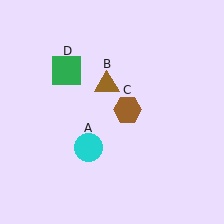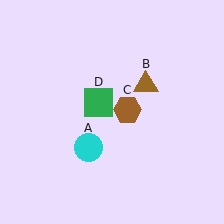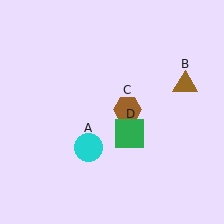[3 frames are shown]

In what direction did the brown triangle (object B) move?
The brown triangle (object B) moved right.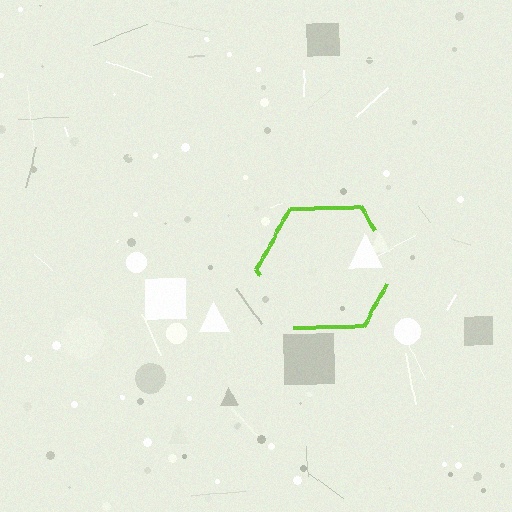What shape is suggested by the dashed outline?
The dashed outline suggests a hexagon.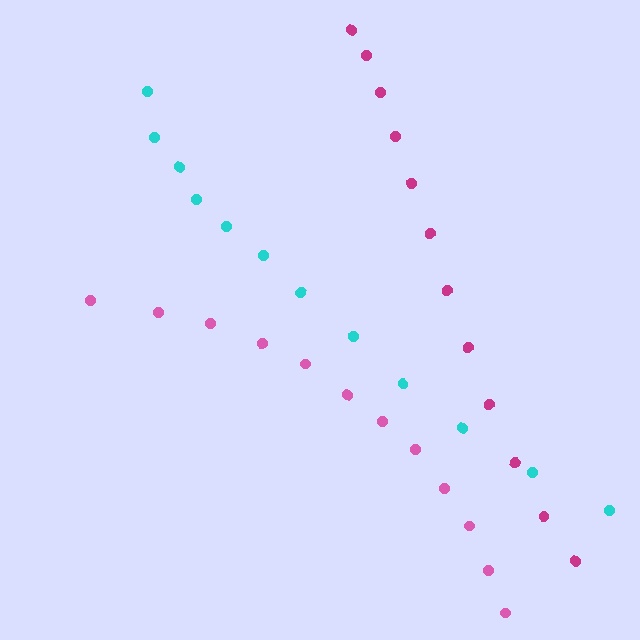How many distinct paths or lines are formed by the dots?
There are 3 distinct paths.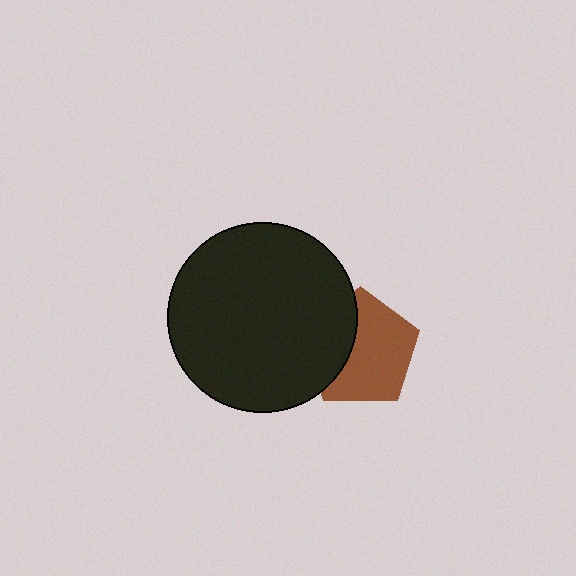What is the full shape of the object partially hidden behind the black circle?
The partially hidden object is a brown pentagon.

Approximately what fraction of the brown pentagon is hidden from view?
Roughly 35% of the brown pentagon is hidden behind the black circle.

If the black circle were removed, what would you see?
You would see the complete brown pentagon.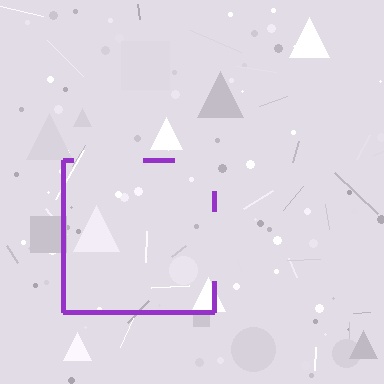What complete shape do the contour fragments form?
The contour fragments form a square.